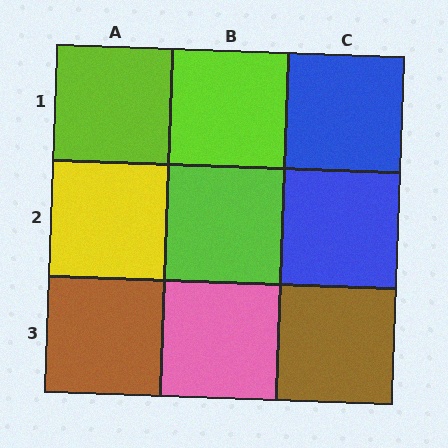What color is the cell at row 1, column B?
Lime.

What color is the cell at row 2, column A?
Yellow.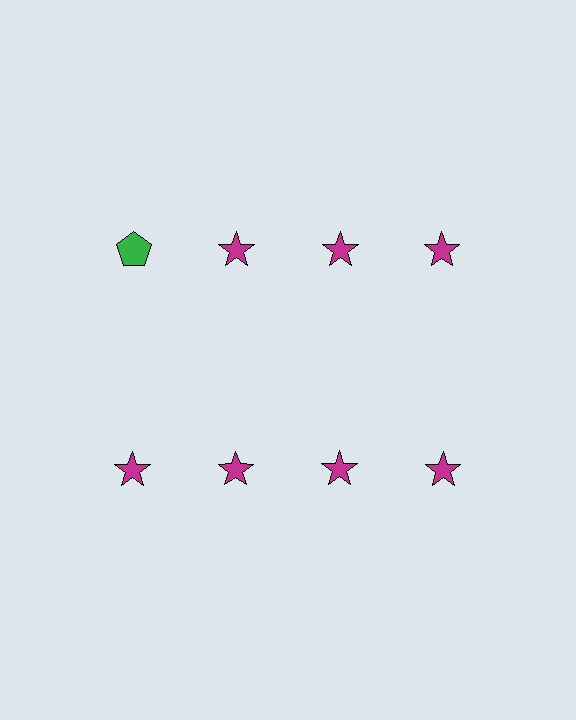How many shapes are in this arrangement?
There are 8 shapes arranged in a grid pattern.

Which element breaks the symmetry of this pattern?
The green pentagon in the top row, leftmost column breaks the symmetry. All other shapes are magenta stars.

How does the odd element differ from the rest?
It differs in both color (green instead of magenta) and shape (pentagon instead of star).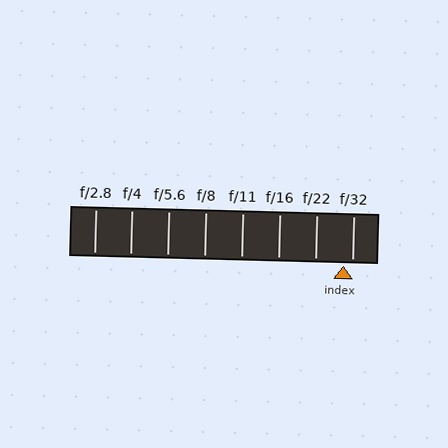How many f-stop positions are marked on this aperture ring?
There are 8 f-stop positions marked.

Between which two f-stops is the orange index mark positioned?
The index mark is between f/22 and f/32.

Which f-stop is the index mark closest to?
The index mark is closest to f/32.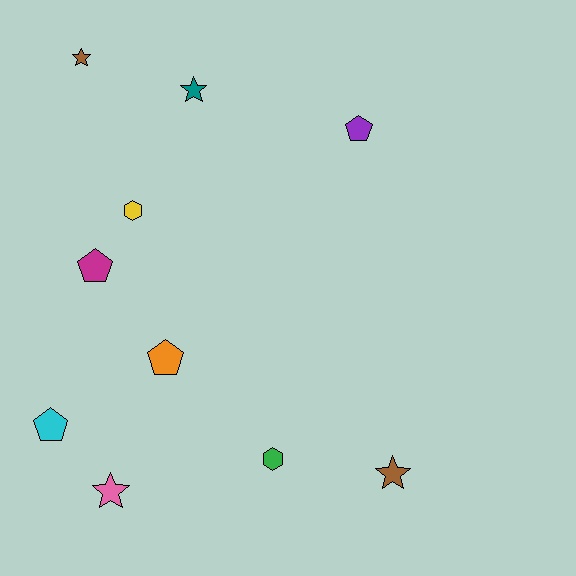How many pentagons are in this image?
There are 4 pentagons.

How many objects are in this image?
There are 10 objects.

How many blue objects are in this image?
There are no blue objects.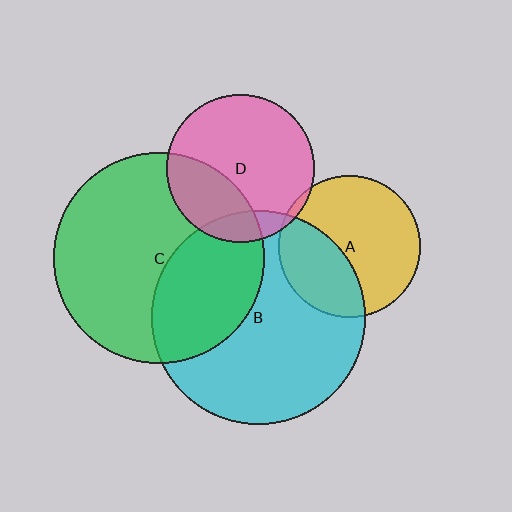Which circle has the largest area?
Circle B (cyan).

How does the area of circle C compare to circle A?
Approximately 2.2 times.